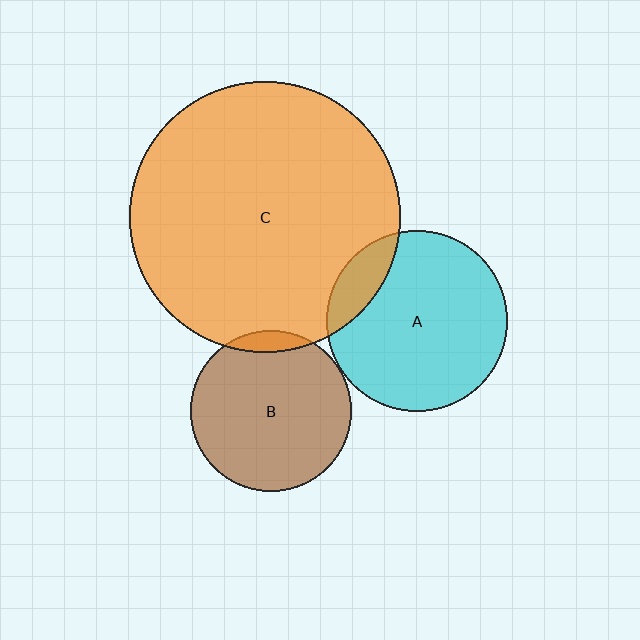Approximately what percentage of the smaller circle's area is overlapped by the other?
Approximately 15%.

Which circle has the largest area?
Circle C (orange).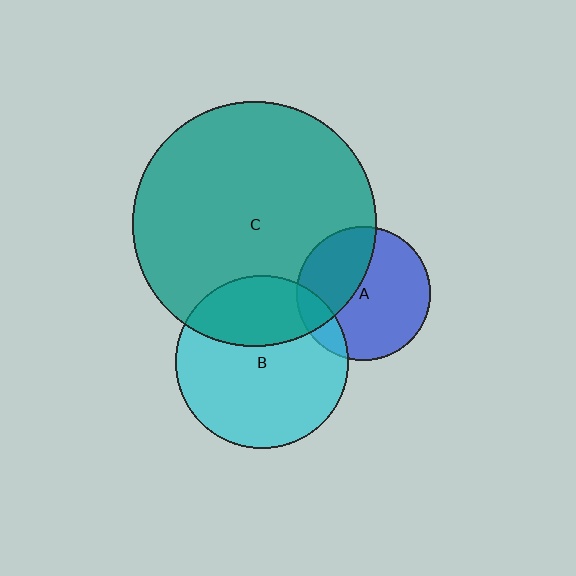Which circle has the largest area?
Circle C (teal).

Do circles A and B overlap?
Yes.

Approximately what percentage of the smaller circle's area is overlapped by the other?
Approximately 15%.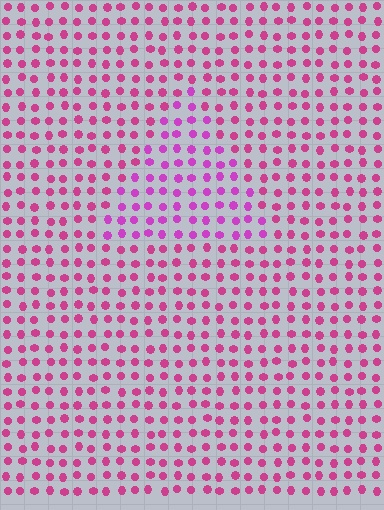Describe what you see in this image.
The image is filled with small magenta elements in a uniform arrangement. A triangle-shaped region is visible where the elements are tinted to a slightly different hue, forming a subtle color boundary.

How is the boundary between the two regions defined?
The boundary is defined purely by a slight shift in hue (about 24 degrees). Spacing, size, and orientation are identical on both sides.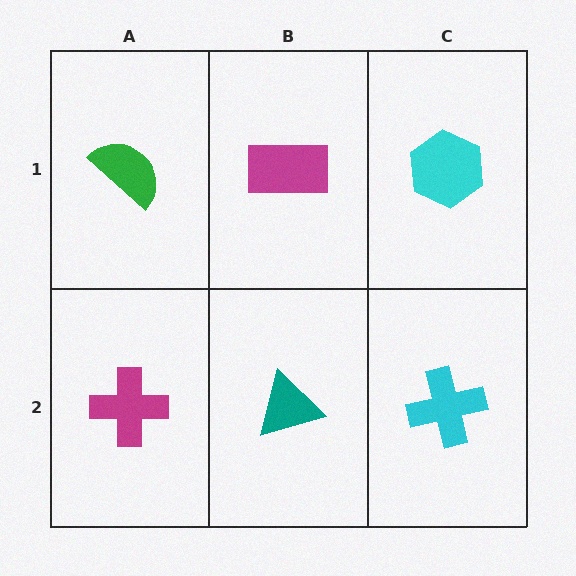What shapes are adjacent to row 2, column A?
A green semicircle (row 1, column A), a teal triangle (row 2, column B).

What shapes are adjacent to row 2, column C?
A cyan hexagon (row 1, column C), a teal triangle (row 2, column B).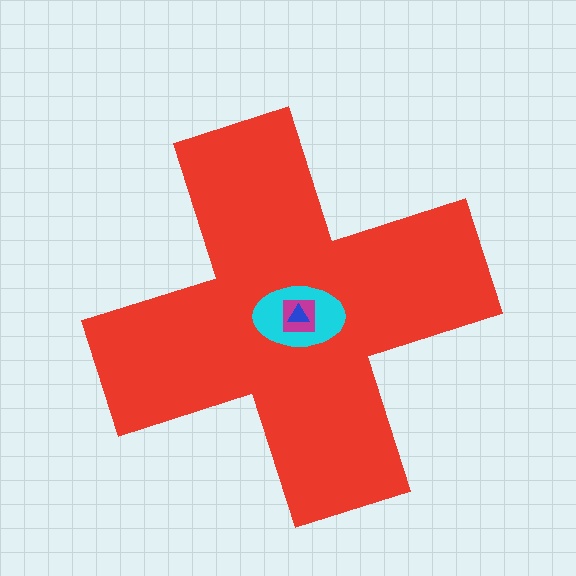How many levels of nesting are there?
4.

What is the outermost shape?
The red cross.